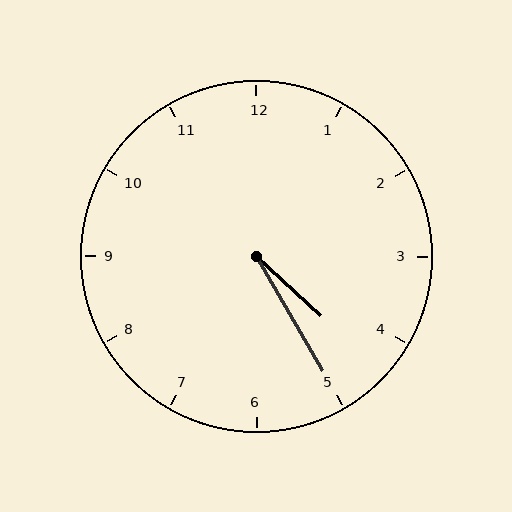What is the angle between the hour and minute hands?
Approximately 18 degrees.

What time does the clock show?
4:25.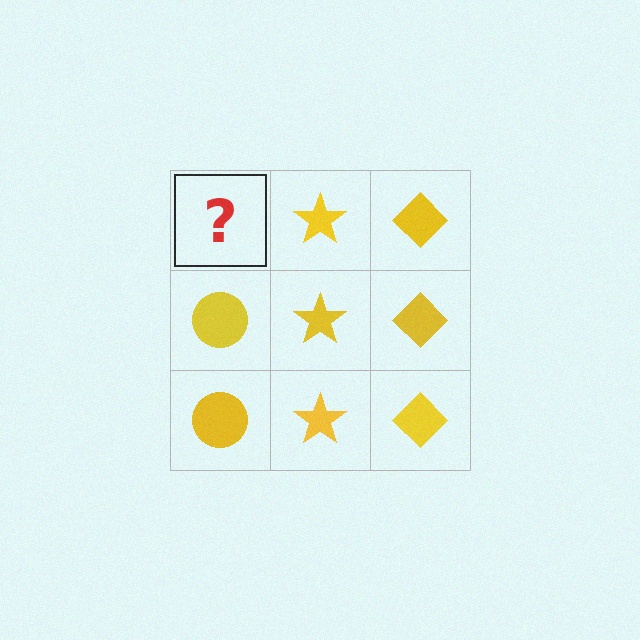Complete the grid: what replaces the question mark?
The question mark should be replaced with a yellow circle.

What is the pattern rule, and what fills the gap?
The rule is that each column has a consistent shape. The gap should be filled with a yellow circle.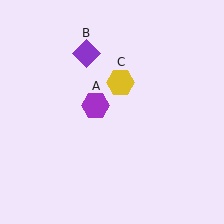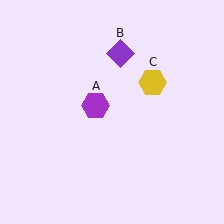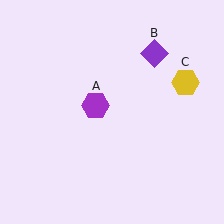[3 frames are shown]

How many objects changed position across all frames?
2 objects changed position: purple diamond (object B), yellow hexagon (object C).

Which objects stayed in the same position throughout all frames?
Purple hexagon (object A) remained stationary.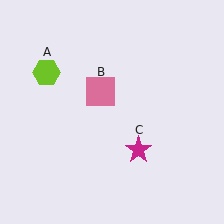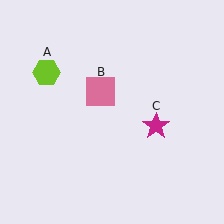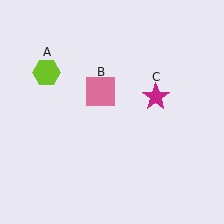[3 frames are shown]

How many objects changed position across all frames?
1 object changed position: magenta star (object C).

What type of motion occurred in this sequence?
The magenta star (object C) rotated counterclockwise around the center of the scene.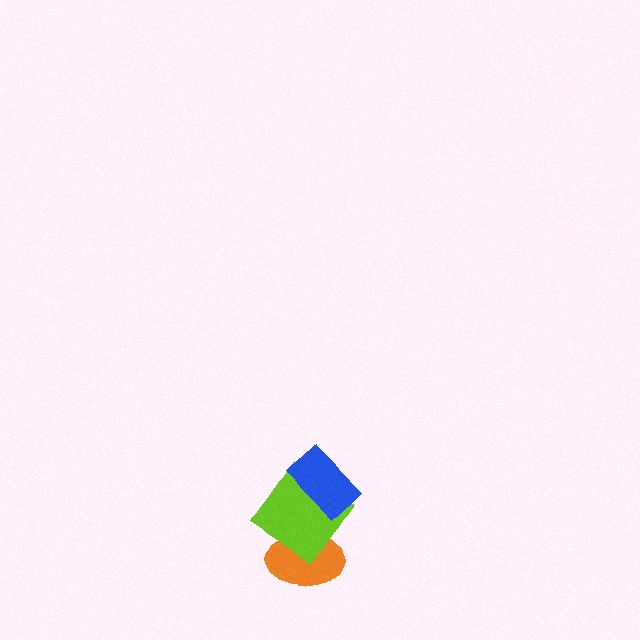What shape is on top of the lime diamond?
The blue rectangle is on top of the lime diamond.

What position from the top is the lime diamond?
The lime diamond is 2nd from the top.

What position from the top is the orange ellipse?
The orange ellipse is 3rd from the top.